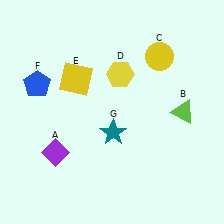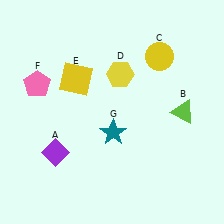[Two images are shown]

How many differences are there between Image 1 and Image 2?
There is 1 difference between the two images.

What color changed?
The pentagon (F) changed from blue in Image 1 to pink in Image 2.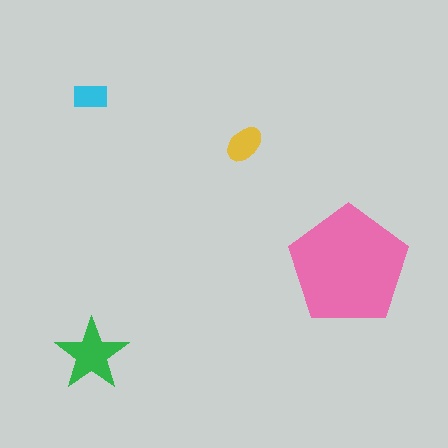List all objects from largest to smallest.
The pink pentagon, the green star, the yellow ellipse, the cyan rectangle.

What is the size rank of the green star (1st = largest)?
2nd.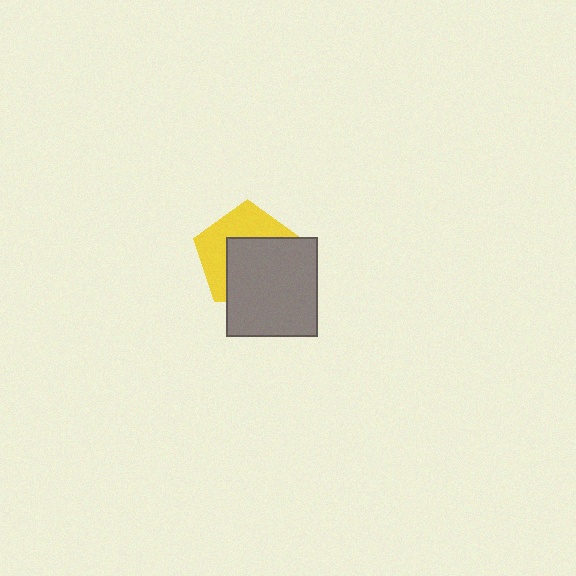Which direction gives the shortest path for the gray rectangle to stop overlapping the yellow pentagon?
Moving toward the lower-right gives the shortest separation.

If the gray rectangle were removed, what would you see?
You would see the complete yellow pentagon.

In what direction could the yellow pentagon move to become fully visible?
The yellow pentagon could move toward the upper-left. That would shift it out from behind the gray rectangle entirely.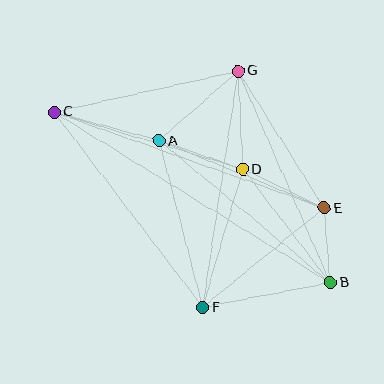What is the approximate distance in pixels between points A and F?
The distance between A and F is approximately 173 pixels.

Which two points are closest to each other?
Points B and E are closest to each other.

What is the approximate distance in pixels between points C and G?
The distance between C and G is approximately 188 pixels.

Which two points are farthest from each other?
Points B and C are farthest from each other.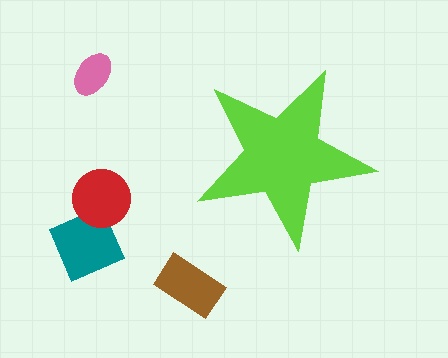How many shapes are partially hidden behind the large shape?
0 shapes are partially hidden.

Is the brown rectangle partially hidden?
No, the brown rectangle is fully visible.